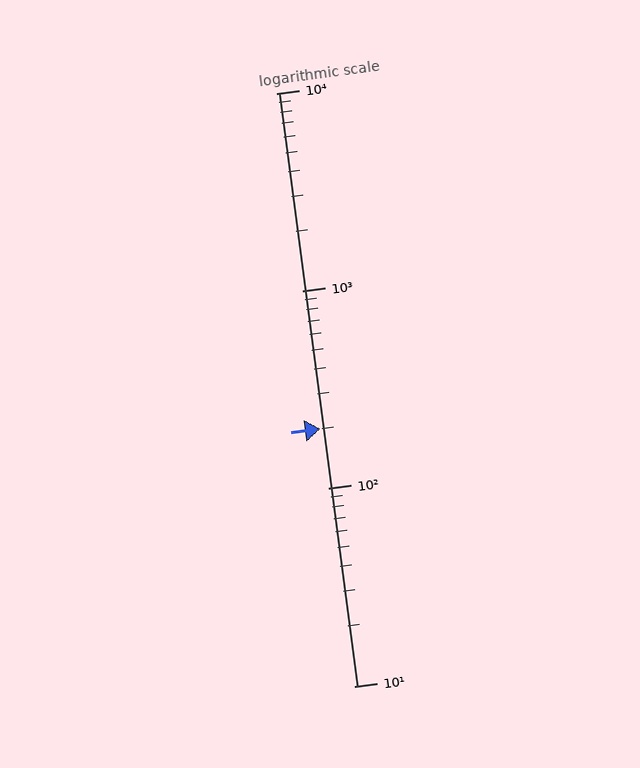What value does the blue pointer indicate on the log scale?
The pointer indicates approximately 200.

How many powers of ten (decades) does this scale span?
The scale spans 3 decades, from 10 to 10000.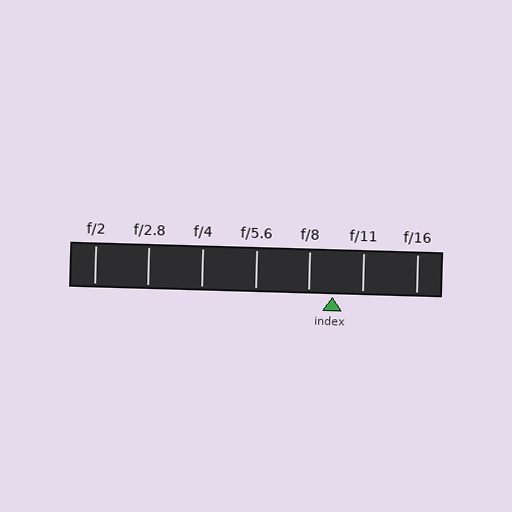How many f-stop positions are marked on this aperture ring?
There are 7 f-stop positions marked.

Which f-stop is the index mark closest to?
The index mark is closest to f/8.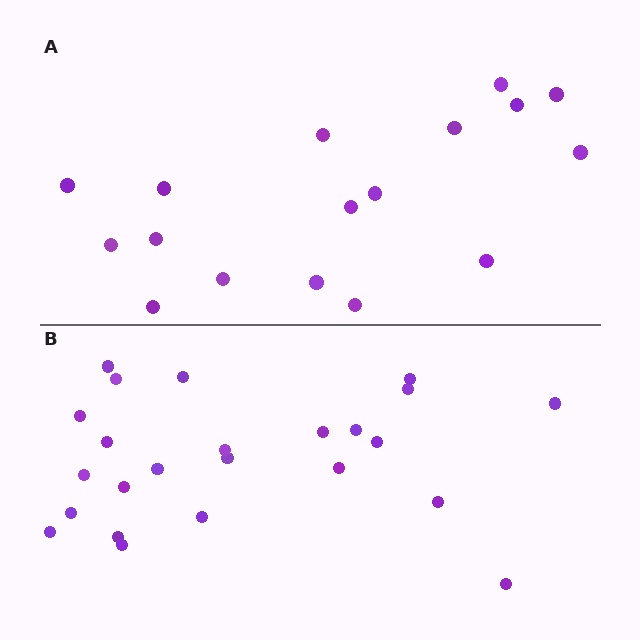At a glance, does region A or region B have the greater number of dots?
Region B (the bottom region) has more dots.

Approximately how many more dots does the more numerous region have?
Region B has roughly 8 or so more dots than region A.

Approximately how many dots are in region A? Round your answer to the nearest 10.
About 20 dots. (The exact count is 17, which rounds to 20.)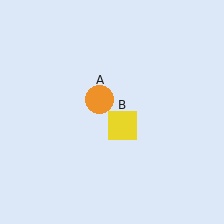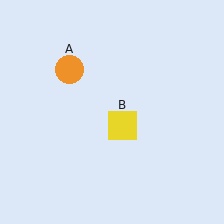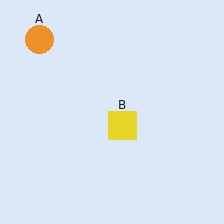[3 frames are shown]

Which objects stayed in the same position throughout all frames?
Yellow square (object B) remained stationary.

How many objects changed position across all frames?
1 object changed position: orange circle (object A).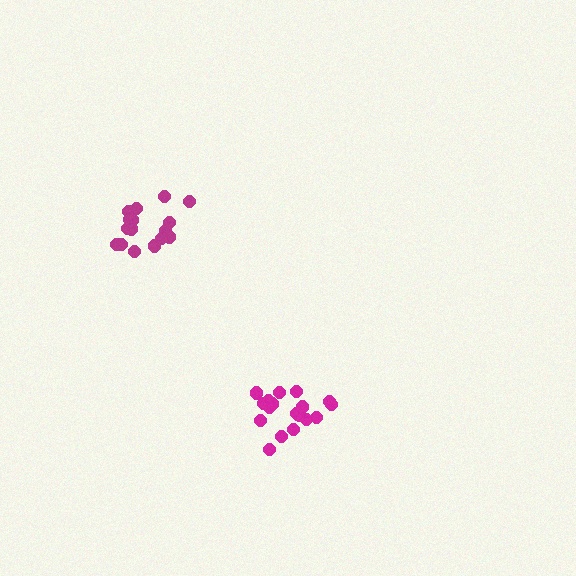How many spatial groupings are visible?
There are 2 spatial groupings.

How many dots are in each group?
Group 1: 16 dots, Group 2: 18 dots (34 total).